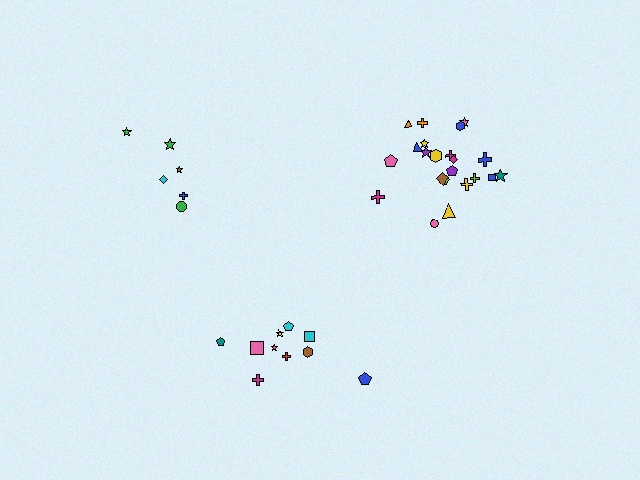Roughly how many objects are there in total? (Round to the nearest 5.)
Roughly 40 objects in total.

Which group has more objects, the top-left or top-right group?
The top-right group.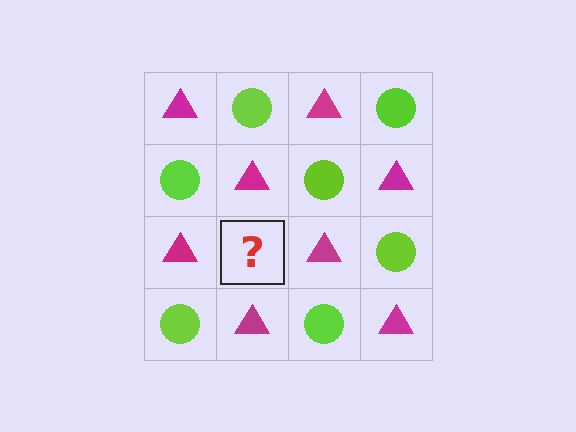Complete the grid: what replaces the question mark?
The question mark should be replaced with a lime circle.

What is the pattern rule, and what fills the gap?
The rule is that it alternates magenta triangle and lime circle in a checkerboard pattern. The gap should be filled with a lime circle.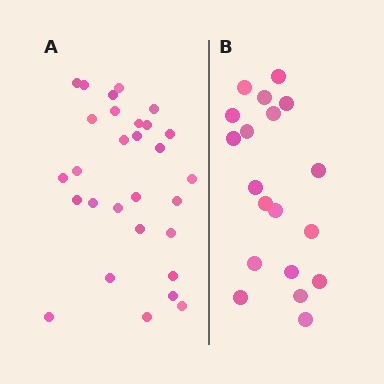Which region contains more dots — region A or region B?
Region A (the left region) has more dots.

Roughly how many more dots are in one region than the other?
Region A has roughly 10 or so more dots than region B.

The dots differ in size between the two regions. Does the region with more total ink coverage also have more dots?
No. Region B has more total ink coverage because its dots are larger, but region A actually contains more individual dots. Total area can be misleading — the number of items is what matters here.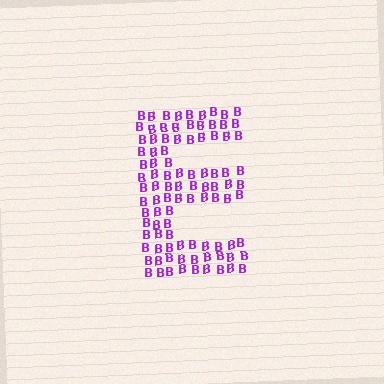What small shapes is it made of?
It is made of small letter B's.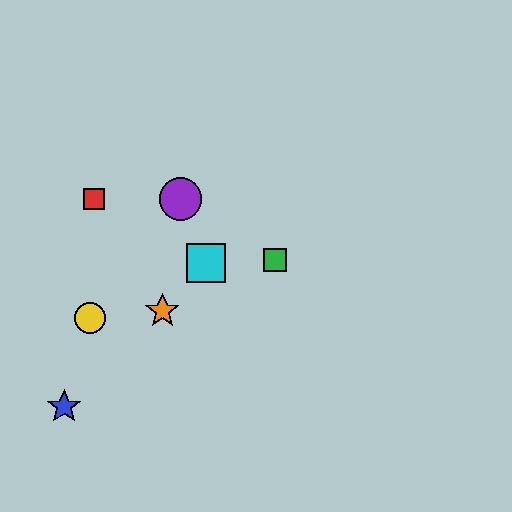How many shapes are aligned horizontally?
2 shapes (the red square, the purple circle) are aligned horizontally.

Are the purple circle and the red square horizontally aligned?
Yes, both are at y≈199.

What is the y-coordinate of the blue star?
The blue star is at y≈407.